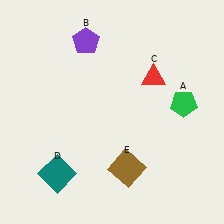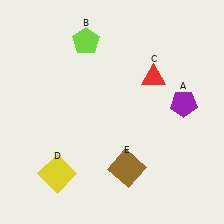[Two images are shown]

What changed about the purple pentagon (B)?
In Image 1, B is purple. In Image 2, it changed to lime.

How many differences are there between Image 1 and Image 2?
There are 3 differences between the two images.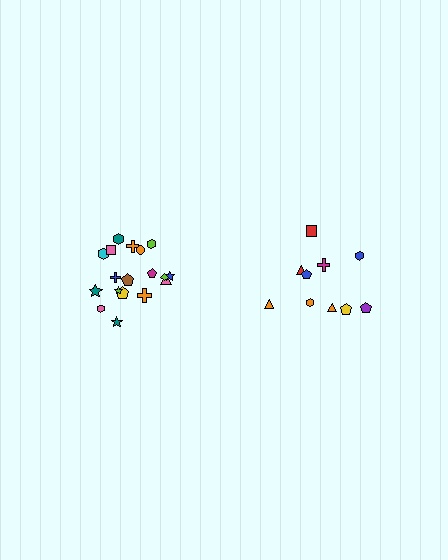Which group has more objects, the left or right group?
The left group.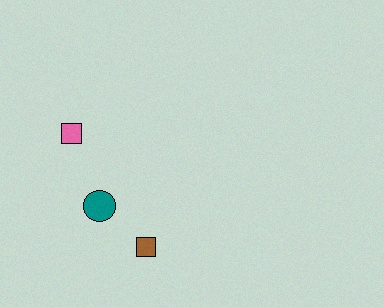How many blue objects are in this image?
There are no blue objects.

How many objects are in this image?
There are 3 objects.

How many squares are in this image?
There are 2 squares.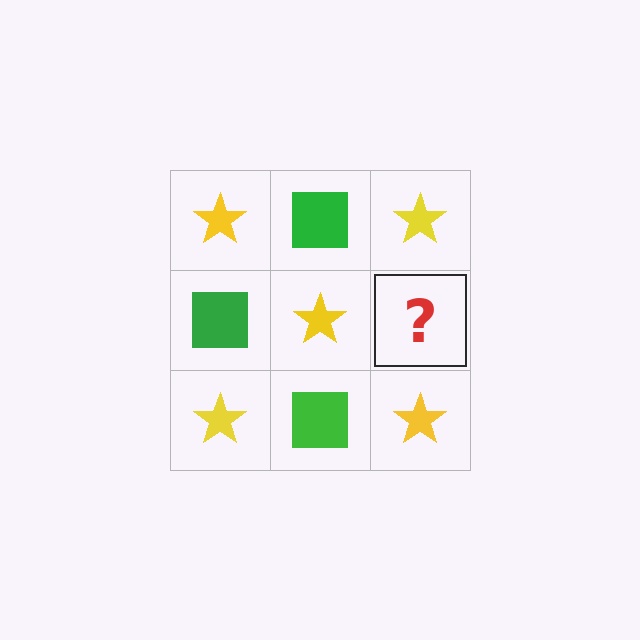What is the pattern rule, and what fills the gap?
The rule is that it alternates yellow star and green square in a checkerboard pattern. The gap should be filled with a green square.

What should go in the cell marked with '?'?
The missing cell should contain a green square.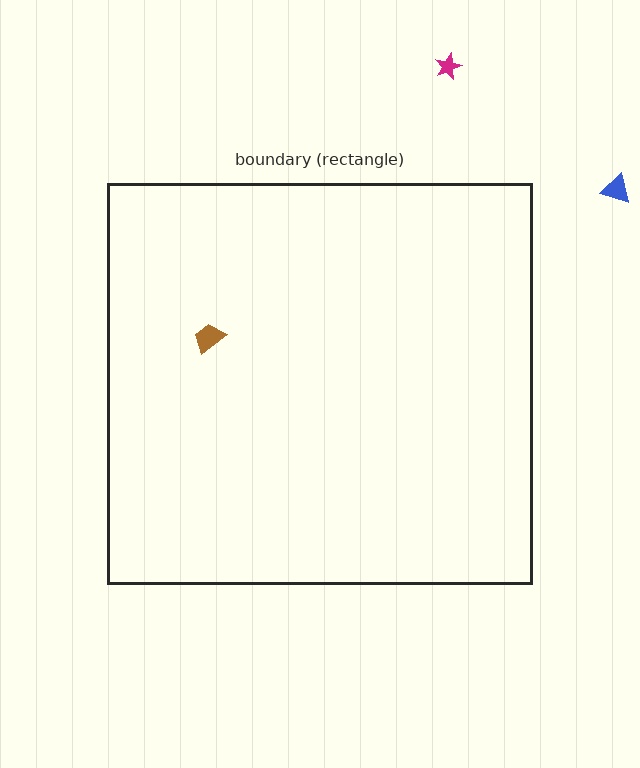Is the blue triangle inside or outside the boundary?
Outside.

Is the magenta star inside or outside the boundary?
Outside.